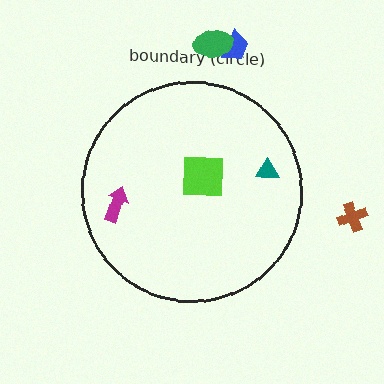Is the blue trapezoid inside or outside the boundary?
Outside.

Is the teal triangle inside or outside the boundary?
Inside.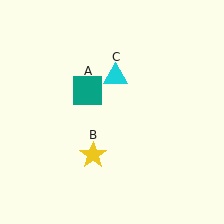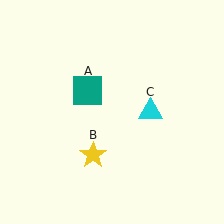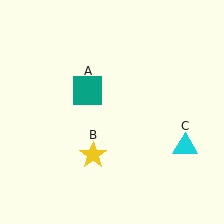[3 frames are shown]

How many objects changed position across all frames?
1 object changed position: cyan triangle (object C).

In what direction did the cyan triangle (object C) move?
The cyan triangle (object C) moved down and to the right.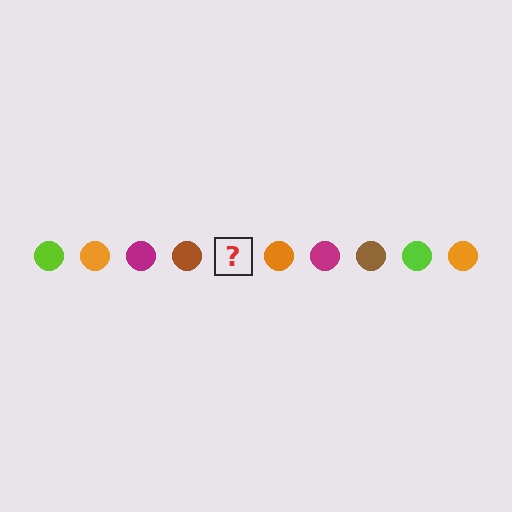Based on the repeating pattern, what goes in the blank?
The blank should be a lime circle.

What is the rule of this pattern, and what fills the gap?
The rule is that the pattern cycles through lime, orange, magenta, brown circles. The gap should be filled with a lime circle.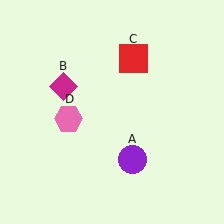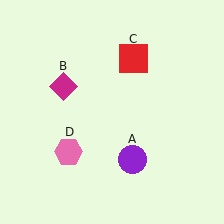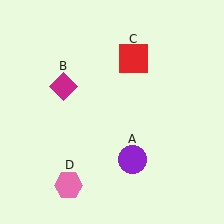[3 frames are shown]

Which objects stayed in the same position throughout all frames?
Purple circle (object A) and magenta diamond (object B) and red square (object C) remained stationary.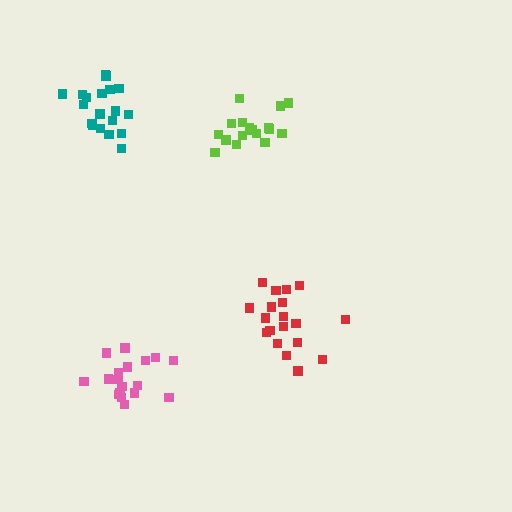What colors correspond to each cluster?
The clusters are colored: lime, teal, pink, red.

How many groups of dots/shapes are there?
There are 4 groups.